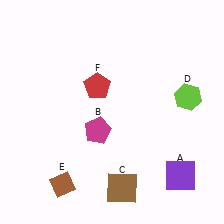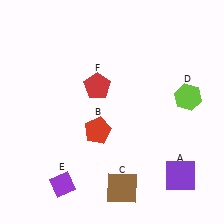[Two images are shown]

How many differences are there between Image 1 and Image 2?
There are 2 differences between the two images.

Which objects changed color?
B changed from magenta to red. E changed from brown to purple.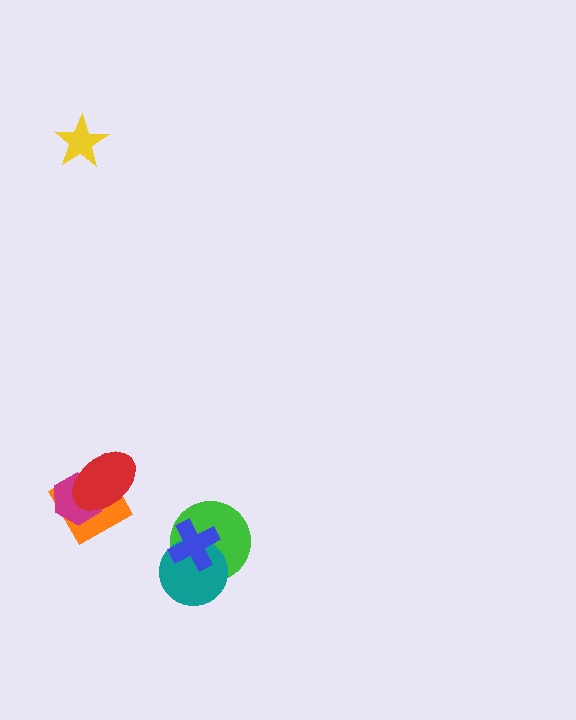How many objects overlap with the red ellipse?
2 objects overlap with the red ellipse.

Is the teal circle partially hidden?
Yes, it is partially covered by another shape.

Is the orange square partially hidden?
Yes, it is partially covered by another shape.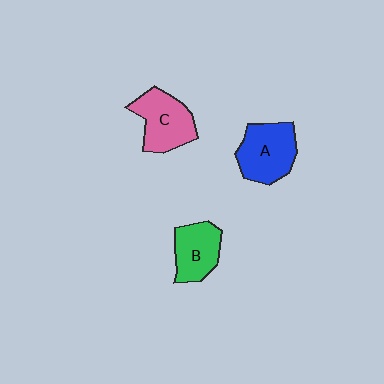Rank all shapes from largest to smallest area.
From largest to smallest: A (blue), C (pink), B (green).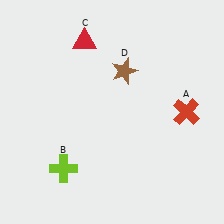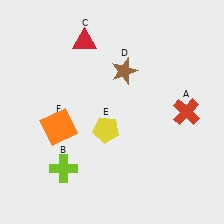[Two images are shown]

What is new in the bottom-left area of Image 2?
An orange square (F) was added in the bottom-left area of Image 2.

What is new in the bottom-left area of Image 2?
A yellow pentagon (E) was added in the bottom-left area of Image 2.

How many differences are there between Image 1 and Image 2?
There are 2 differences between the two images.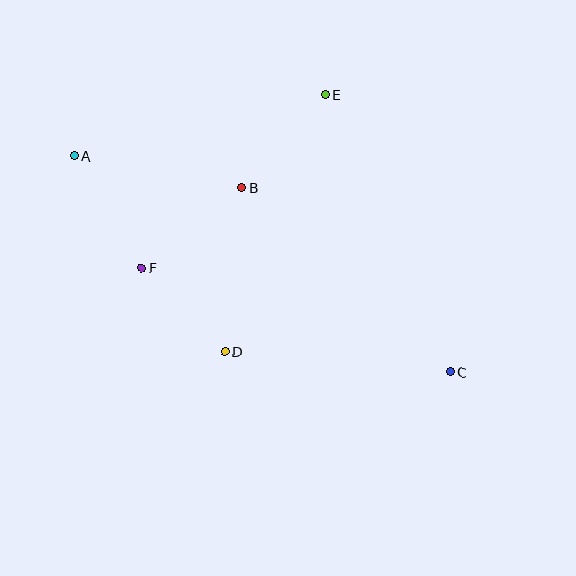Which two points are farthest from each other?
Points A and C are farthest from each other.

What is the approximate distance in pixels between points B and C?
The distance between B and C is approximately 278 pixels.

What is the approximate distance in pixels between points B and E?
The distance between B and E is approximately 125 pixels.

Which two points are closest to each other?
Points D and F are closest to each other.